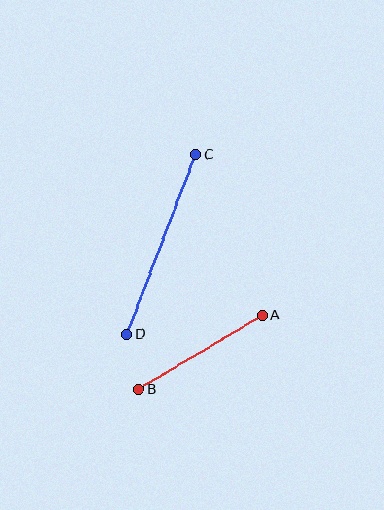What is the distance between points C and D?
The distance is approximately 192 pixels.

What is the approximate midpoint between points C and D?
The midpoint is at approximately (161, 245) pixels.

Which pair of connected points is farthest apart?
Points C and D are farthest apart.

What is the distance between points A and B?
The distance is approximately 144 pixels.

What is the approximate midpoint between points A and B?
The midpoint is at approximately (200, 352) pixels.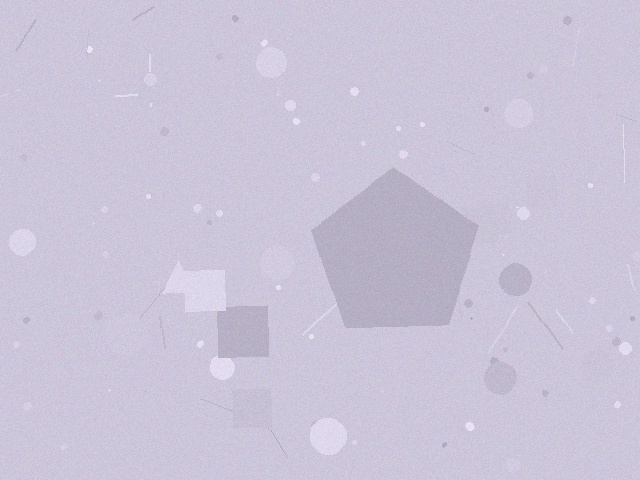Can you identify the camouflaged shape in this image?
The camouflaged shape is a pentagon.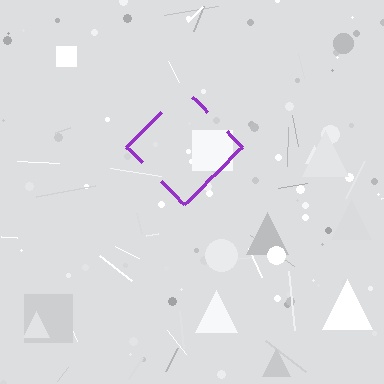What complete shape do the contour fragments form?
The contour fragments form a diamond.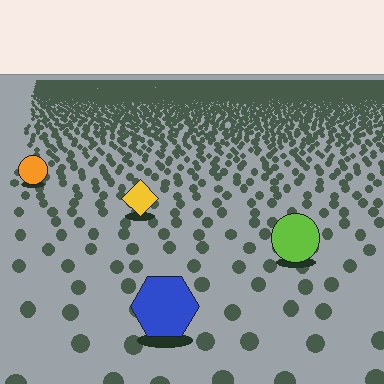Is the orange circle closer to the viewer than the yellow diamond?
No. The yellow diamond is closer — you can tell from the texture gradient: the ground texture is coarser near it.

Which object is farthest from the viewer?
The orange circle is farthest from the viewer. It appears smaller and the ground texture around it is denser.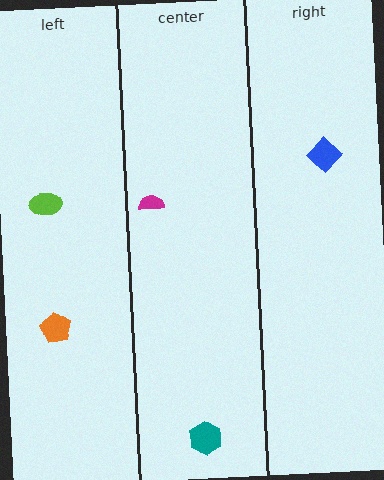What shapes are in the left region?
The lime ellipse, the orange pentagon.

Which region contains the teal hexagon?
The center region.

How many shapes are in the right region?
1.